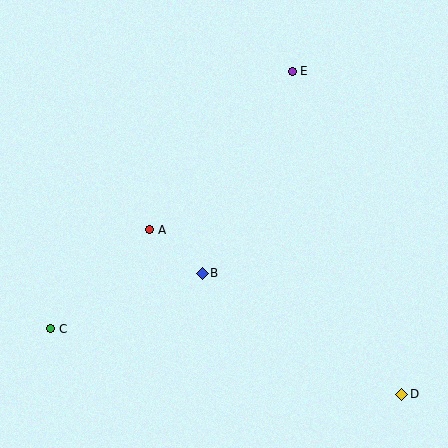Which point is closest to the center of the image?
Point B at (202, 273) is closest to the center.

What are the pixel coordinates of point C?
Point C is at (51, 329).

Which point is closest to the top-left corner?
Point A is closest to the top-left corner.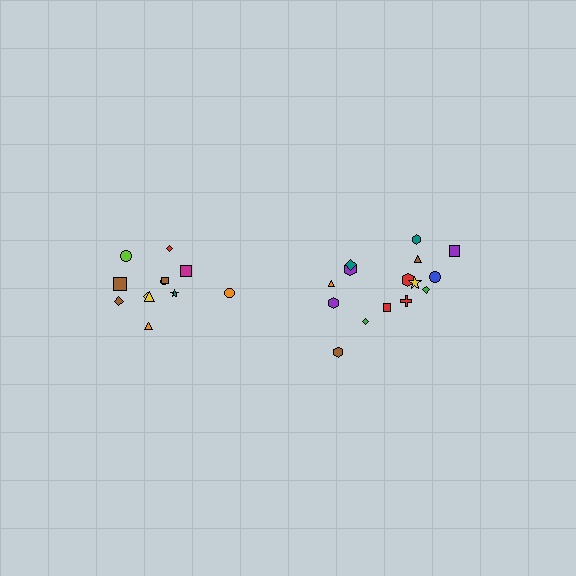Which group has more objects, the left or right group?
The right group.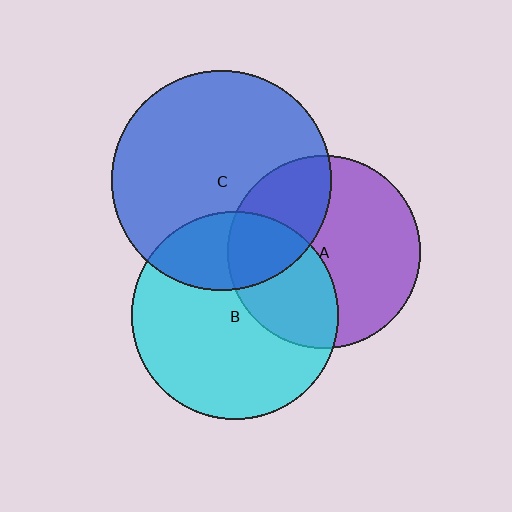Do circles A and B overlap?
Yes.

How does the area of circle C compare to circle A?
Approximately 1.3 times.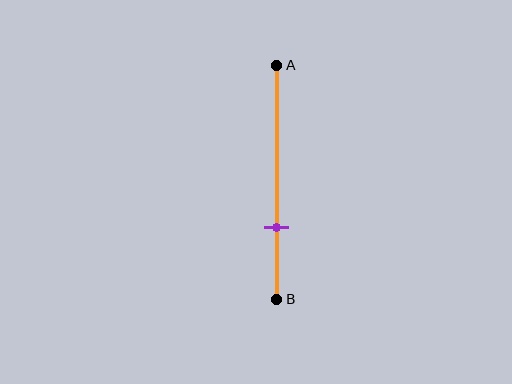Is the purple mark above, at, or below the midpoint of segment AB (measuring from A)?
The purple mark is below the midpoint of segment AB.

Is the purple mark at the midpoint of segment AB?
No, the mark is at about 70% from A, not at the 50% midpoint.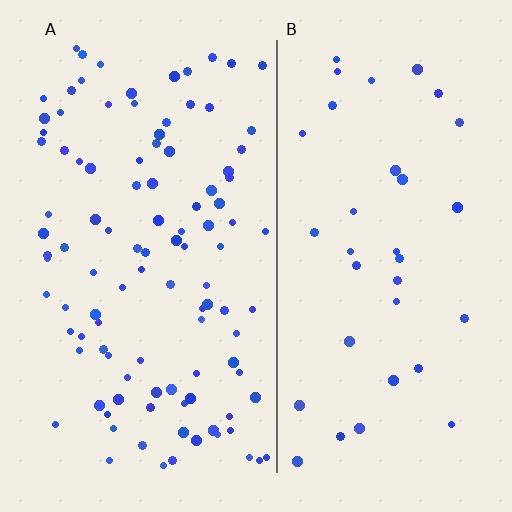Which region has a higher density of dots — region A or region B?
A (the left).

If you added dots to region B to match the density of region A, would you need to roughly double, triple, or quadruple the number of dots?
Approximately triple.